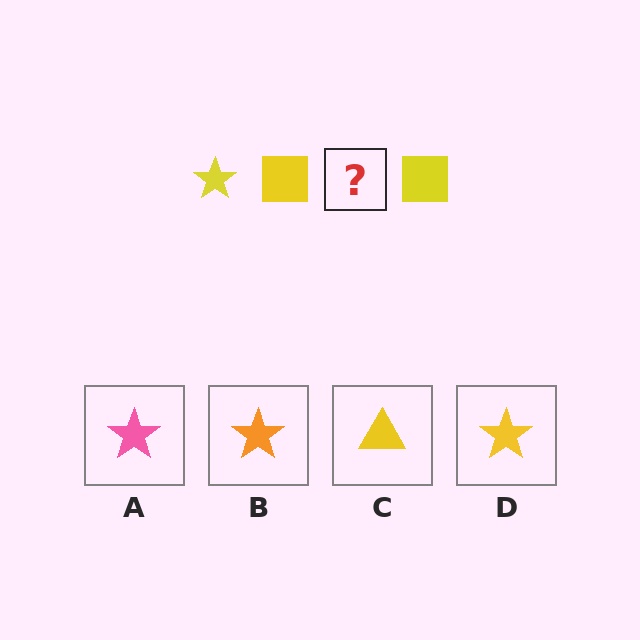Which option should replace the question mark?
Option D.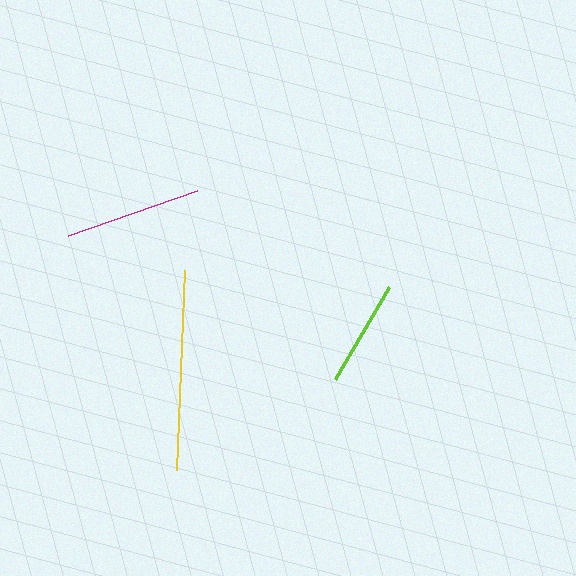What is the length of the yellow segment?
The yellow segment is approximately 200 pixels long.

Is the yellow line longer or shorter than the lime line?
The yellow line is longer than the lime line.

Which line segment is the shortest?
The lime line is the shortest at approximately 107 pixels.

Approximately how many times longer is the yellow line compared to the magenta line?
The yellow line is approximately 1.5 times the length of the magenta line.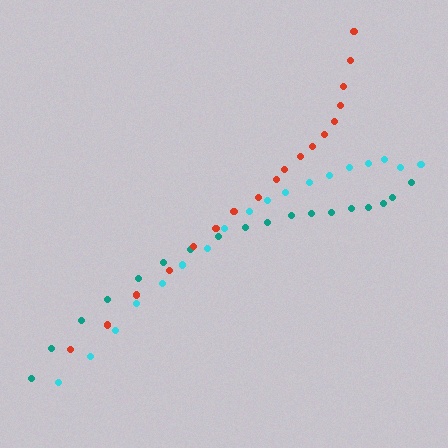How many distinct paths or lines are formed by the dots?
There are 3 distinct paths.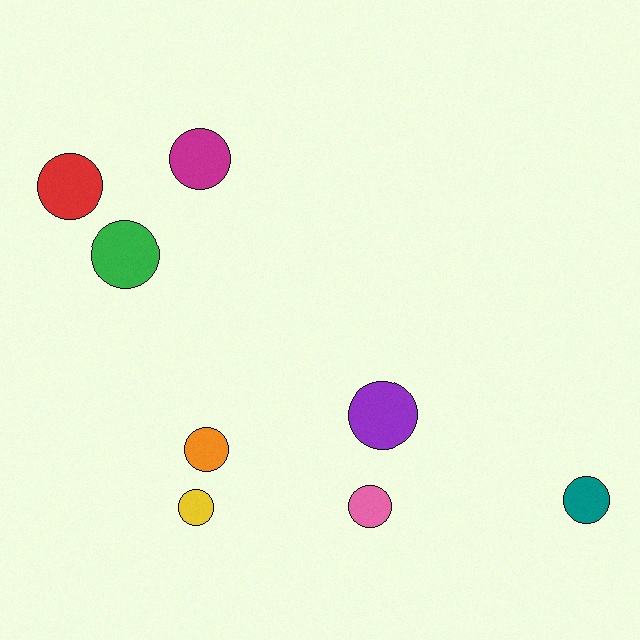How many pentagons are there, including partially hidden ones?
There are no pentagons.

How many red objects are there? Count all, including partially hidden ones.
There is 1 red object.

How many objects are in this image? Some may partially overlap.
There are 8 objects.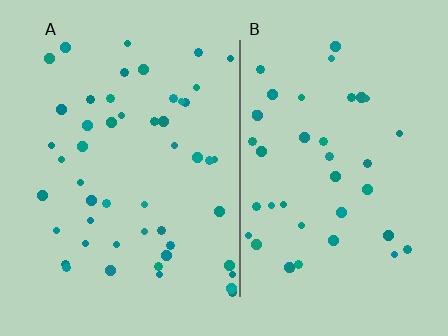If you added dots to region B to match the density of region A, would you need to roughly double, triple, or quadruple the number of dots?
Approximately double.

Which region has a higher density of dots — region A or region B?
A (the left).